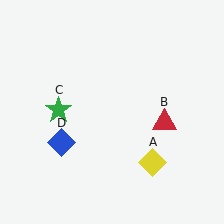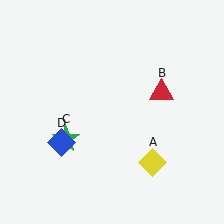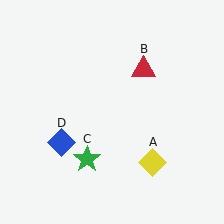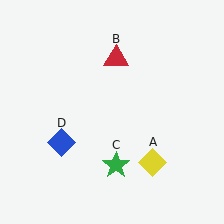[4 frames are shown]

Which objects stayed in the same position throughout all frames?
Yellow diamond (object A) and blue diamond (object D) remained stationary.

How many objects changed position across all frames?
2 objects changed position: red triangle (object B), green star (object C).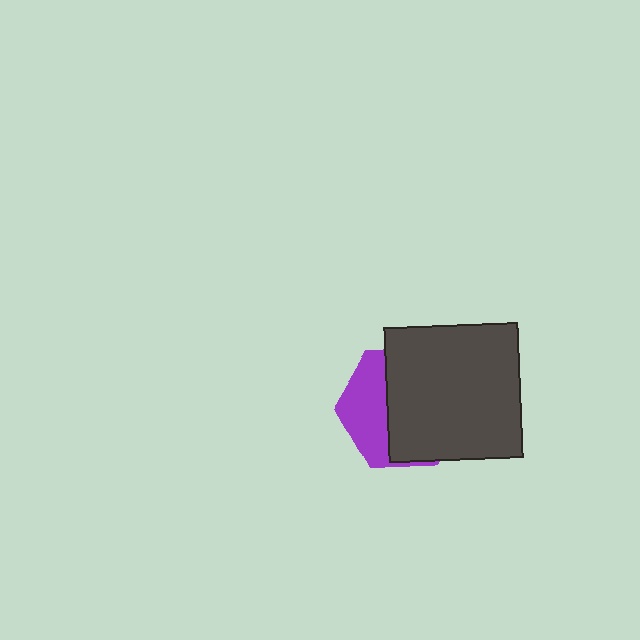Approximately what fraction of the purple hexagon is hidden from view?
Roughly 63% of the purple hexagon is hidden behind the dark gray square.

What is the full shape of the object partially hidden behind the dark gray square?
The partially hidden object is a purple hexagon.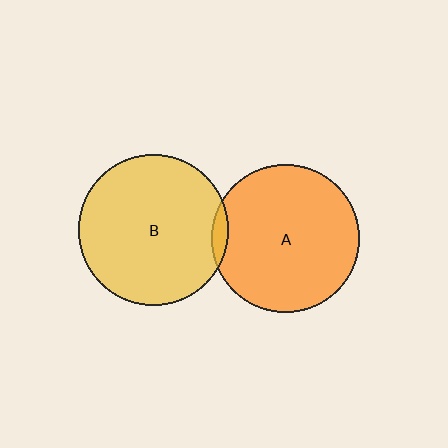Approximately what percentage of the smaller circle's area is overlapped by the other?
Approximately 5%.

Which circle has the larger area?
Circle B (yellow).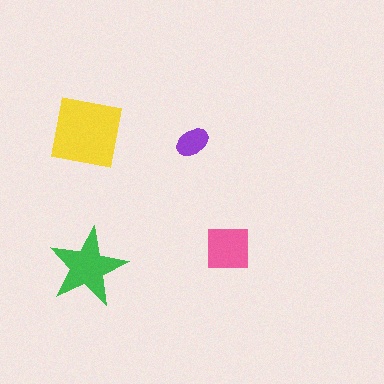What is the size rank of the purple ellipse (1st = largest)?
4th.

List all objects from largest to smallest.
The yellow square, the green star, the pink square, the purple ellipse.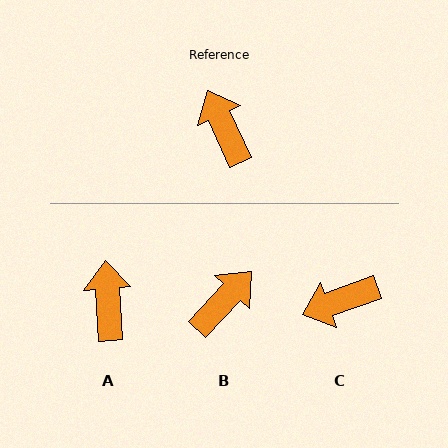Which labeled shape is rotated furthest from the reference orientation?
C, about 86 degrees away.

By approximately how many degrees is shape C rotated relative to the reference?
Approximately 86 degrees counter-clockwise.